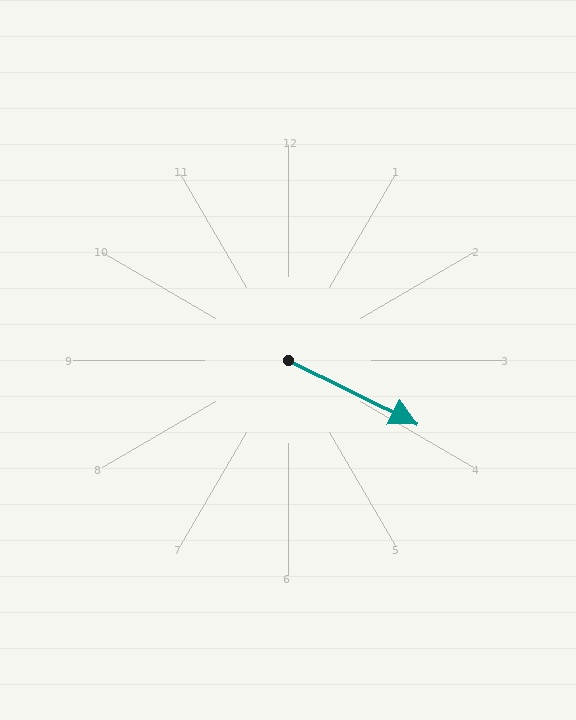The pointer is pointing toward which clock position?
Roughly 4 o'clock.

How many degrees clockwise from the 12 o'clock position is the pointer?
Approximately 116 degrees.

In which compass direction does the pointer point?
Southeast.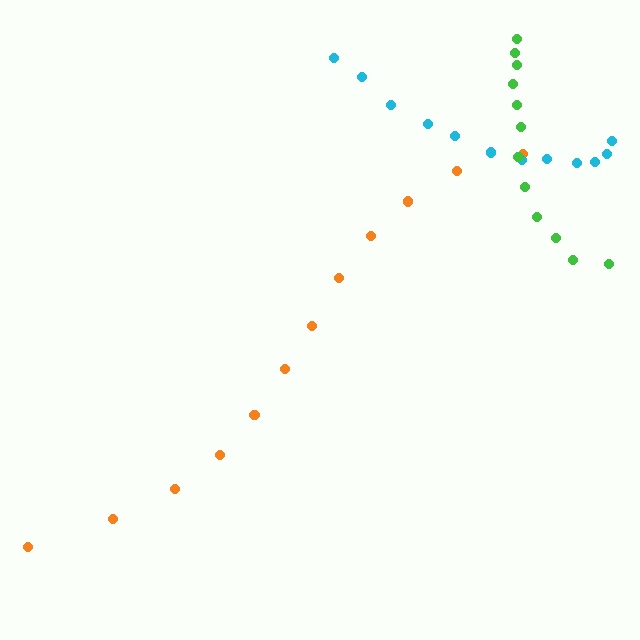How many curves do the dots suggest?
There are 3 distinct paths.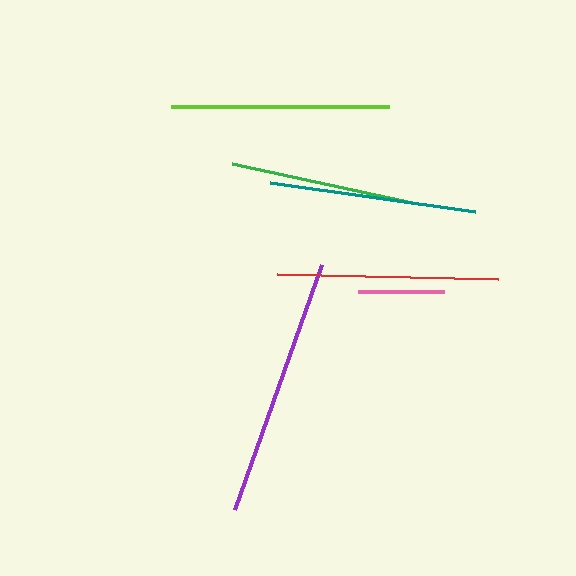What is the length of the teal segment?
The teal segment is approximately 207 pixels long.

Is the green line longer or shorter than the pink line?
The green line is longer than the pink line.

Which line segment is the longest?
The purple line is the longest at approximately 260 pixels.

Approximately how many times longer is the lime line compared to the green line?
The lime line is approximately 1.2 times the length of the green line.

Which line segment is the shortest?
The pink line is the shortest at approximately 86 pixels.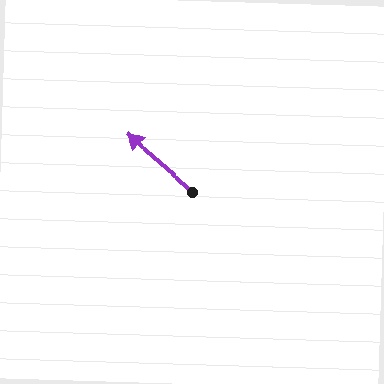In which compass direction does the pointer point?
Northwest.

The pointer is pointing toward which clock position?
Roughly 10 o'clock.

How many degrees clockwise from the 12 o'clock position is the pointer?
Approximately 310 degrees.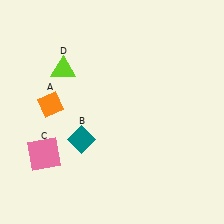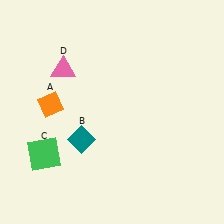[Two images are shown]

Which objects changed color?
C changed from pink to green. D changed from lime to pink.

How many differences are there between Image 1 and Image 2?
There are 2 differences between the two images.